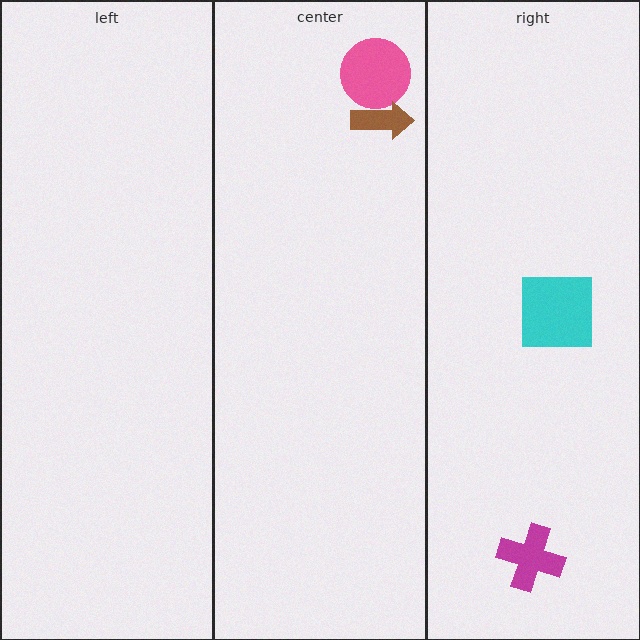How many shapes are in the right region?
2.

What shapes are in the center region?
The pink circle, the brown arrow.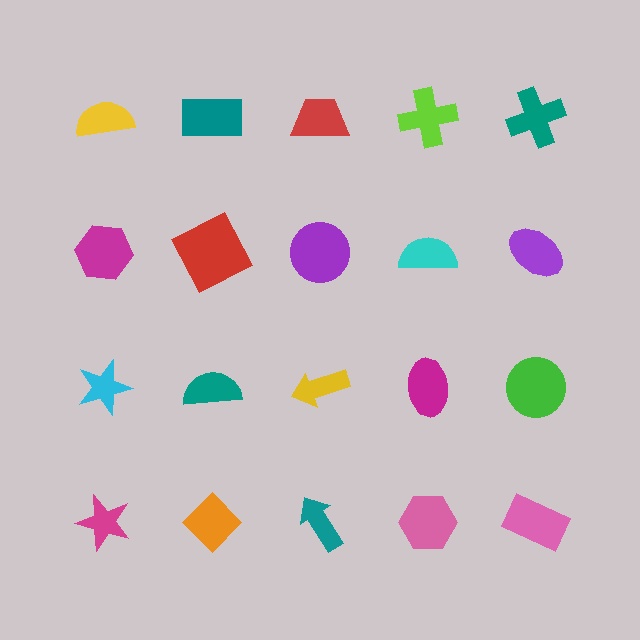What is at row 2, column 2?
A red square.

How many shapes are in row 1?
5 shapes.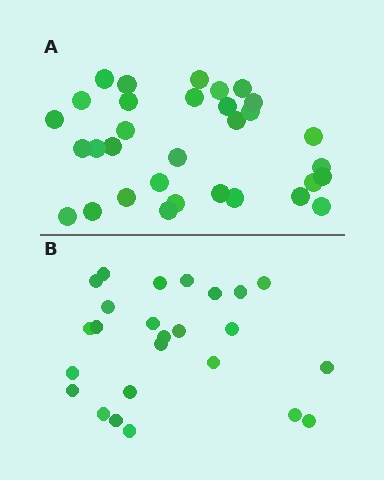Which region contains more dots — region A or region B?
Region A (the top region) has more dots.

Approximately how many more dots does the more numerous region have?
Region A has roughly 8 or so more dots than region B.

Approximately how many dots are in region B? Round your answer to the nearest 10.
About 20 dots. (The exact count is 25, which rounds to 20.)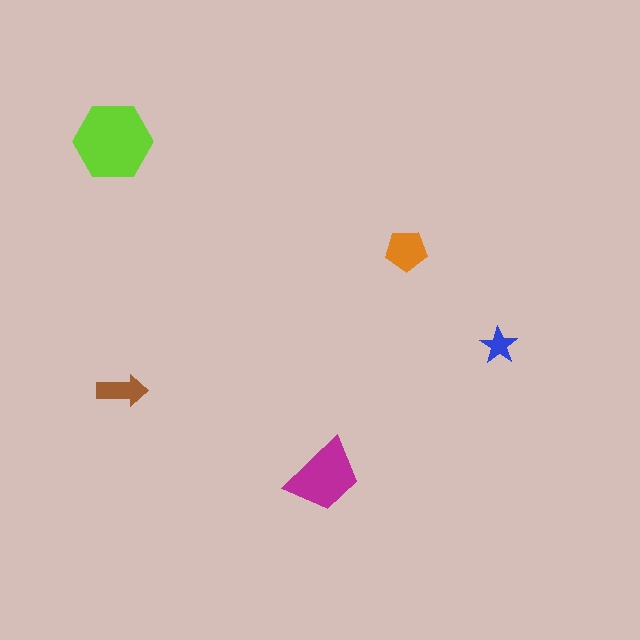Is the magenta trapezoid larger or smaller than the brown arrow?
Larger.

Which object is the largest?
The lime hexagon.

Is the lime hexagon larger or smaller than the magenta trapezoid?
Larger.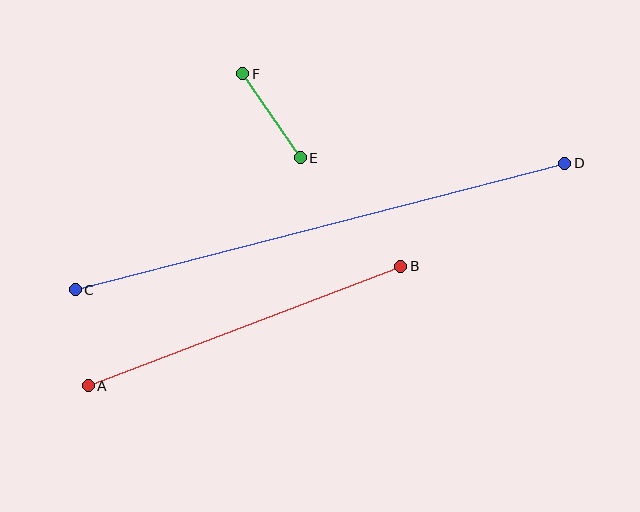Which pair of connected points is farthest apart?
Points C and D are farthest apart.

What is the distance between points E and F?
The distance is approximately 102 pixels.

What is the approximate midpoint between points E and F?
The midpoint is at approximately (271, 116) pixels.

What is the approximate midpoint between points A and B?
The midpoint is at approximately (244, 326) pixels.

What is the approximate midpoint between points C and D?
The midpoint is at approximately (320, 226) pixels.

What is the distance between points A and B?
The distance is approximately 335 pixels.